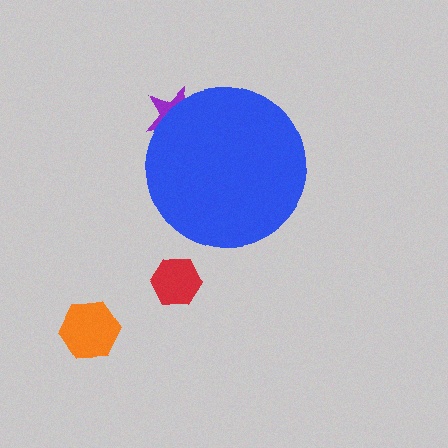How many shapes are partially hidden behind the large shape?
1 shape is partially hidden.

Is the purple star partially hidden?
Yes, the purple star is partially hidden behind the blue circle.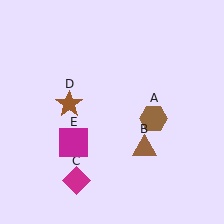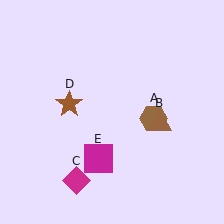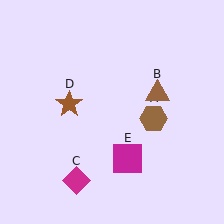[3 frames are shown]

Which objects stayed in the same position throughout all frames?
Brown hexagon (object A) and magenta diamond (object C) and brown star (object D) remained stationary.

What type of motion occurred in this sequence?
The brown triangle (object B), magenta square (object E) rotated counterclockwise around the center of the scene.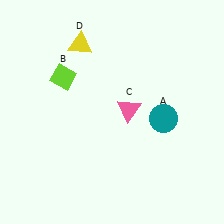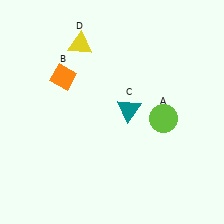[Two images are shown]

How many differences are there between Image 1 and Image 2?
There are 3 differences between the two images.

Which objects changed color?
A changed from teal to lime. B changed from lime to orange. C changed from pink to teal.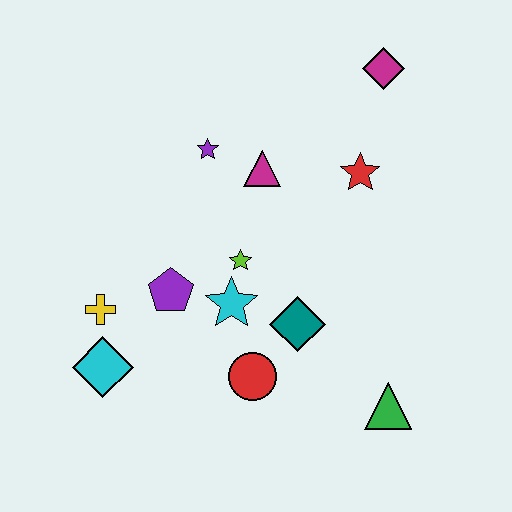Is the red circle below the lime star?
Yes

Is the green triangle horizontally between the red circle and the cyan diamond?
No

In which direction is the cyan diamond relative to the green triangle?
The cyan diamond is to the left of the green triangle.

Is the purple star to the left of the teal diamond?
Yes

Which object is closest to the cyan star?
The lime star is closest to the cyan star.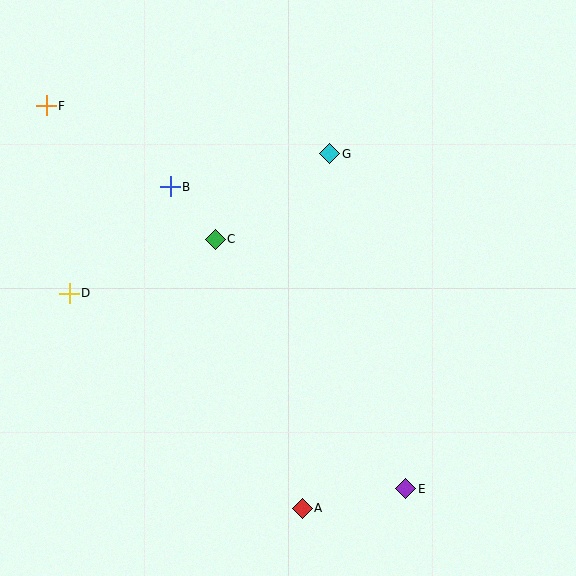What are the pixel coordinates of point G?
Point G is at (330, 154).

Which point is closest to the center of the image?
Point C at (215, 239) is closest to the center.